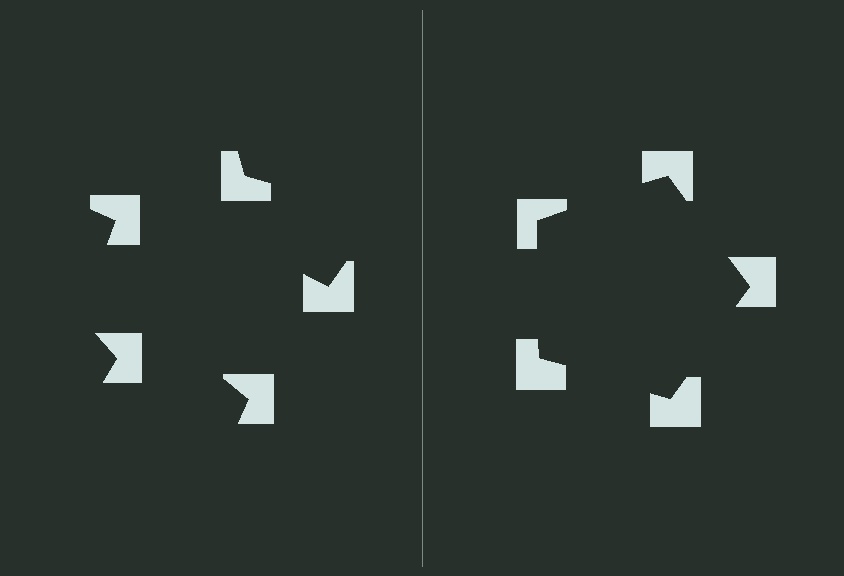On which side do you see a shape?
An illusory pentagon appears on the right side. On the left side the wedge cuts are rotated, so no coherent shape forms.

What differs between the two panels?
The notched squares are positioned identically on both sides; only the wedge orientations differ. On the right they align to a pentagon; on the left they are misaligned.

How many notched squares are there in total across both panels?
10 — 5 on each side.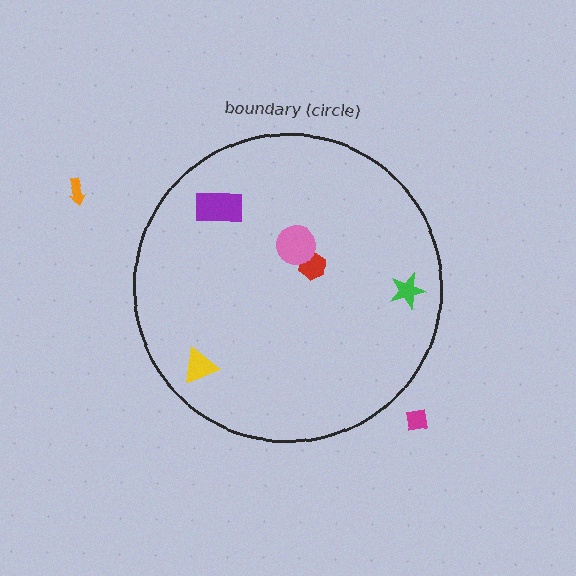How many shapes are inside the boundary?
5 inside, 2 outside.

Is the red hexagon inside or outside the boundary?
Inside.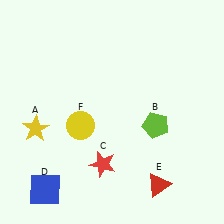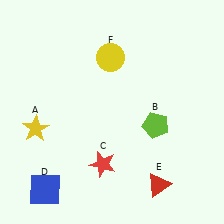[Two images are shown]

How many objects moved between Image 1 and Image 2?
1 object moved between the two images.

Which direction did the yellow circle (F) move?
The yellow circle (F) moved up.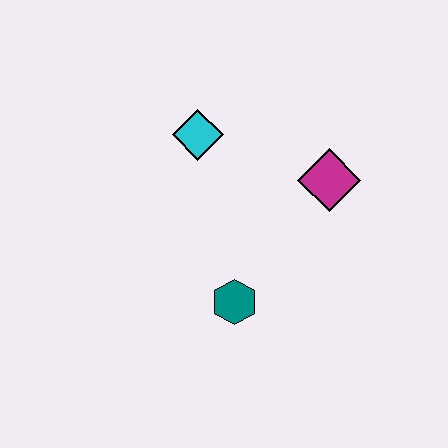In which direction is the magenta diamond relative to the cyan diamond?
The magenta diamond is to the right of the cyan diamond.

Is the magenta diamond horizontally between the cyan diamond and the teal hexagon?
No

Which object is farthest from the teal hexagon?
The cyan diamond is farthest from the teal hexagon.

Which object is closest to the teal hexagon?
The magenta diamond is closest to the teal hexagon.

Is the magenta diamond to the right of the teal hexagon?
Yes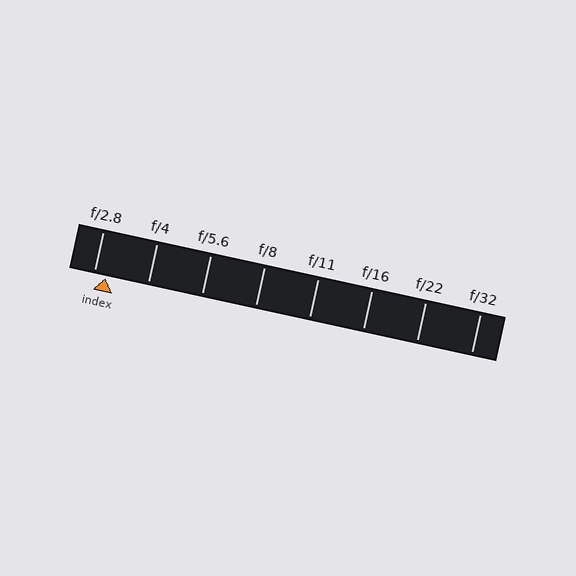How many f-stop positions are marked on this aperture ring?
There are 8 f-stop positions marked.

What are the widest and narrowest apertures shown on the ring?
The widest aperture shown is f/2.8 and the narrowest is f/32.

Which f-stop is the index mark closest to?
The index mark is closest to f/2.8.